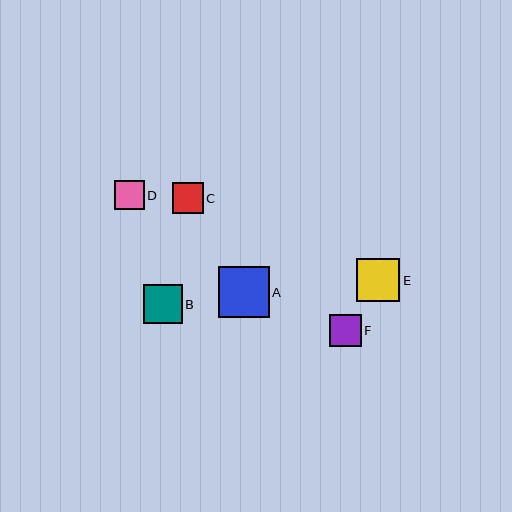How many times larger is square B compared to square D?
Square B is approximately 1.3 times the size of square D.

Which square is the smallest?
Square D is the smallest with a size of approximately 29 pixels.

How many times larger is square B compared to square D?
Square B is approximately 1.3 times the size of square D.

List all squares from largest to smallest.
From largest to smallest: A, E, B, F, C, D.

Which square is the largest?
Square A is the largest with a size of approximately 51 pixels.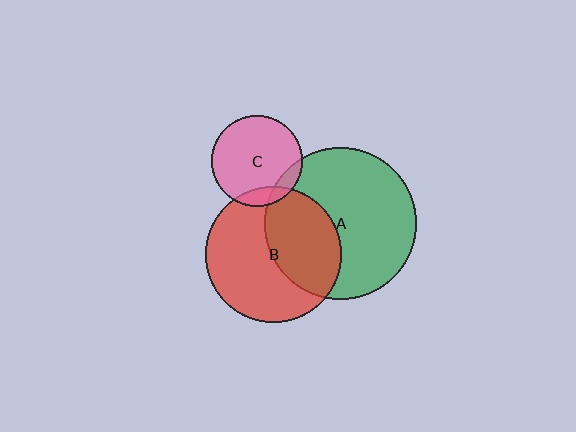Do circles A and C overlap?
Yes.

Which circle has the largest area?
Circle A (green).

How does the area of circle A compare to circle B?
Approximately 1.3 times.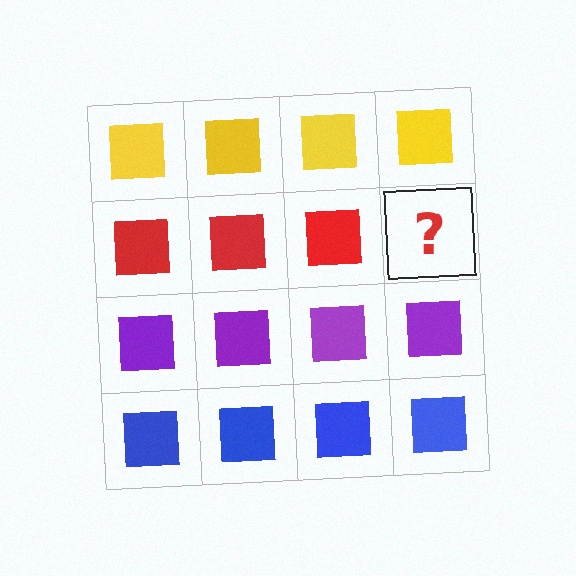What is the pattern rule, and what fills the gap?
The rule is that each row has a consistent color. The gap should be filled with a red square.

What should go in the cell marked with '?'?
The missing cell should contain a red square.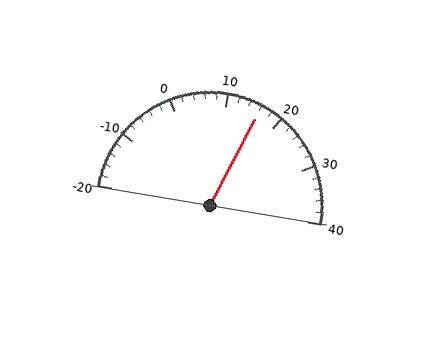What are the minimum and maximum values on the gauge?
The gauge ranges from -20 to 40.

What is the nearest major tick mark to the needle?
The nearest major tick mark is 20.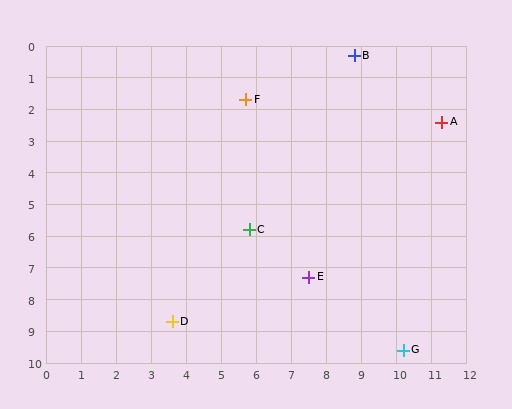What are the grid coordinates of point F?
Point F is at approximately (5.7, 1.7).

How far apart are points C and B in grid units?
Points C and B are about 6.3 grid units apart.